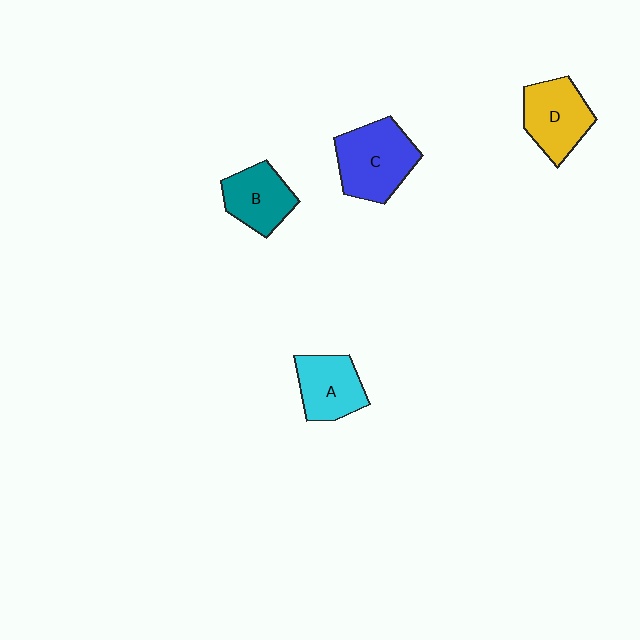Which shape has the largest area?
Shape C (blue).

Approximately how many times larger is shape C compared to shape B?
Approximately 1.4 times.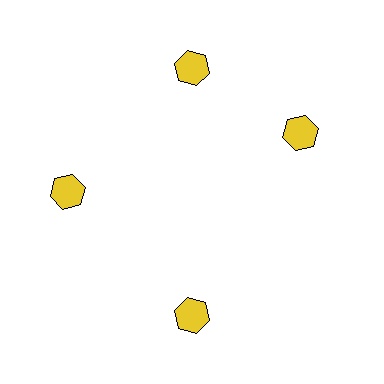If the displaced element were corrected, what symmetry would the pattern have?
It would have 4-fold rotational symmetry — the pattern would map onto itself every 90 degrees.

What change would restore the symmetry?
The symmetry would be restored by rotating it back into even spacing with its neighbors so that all 4 hexagons sit at equal angles and equal distance from the center.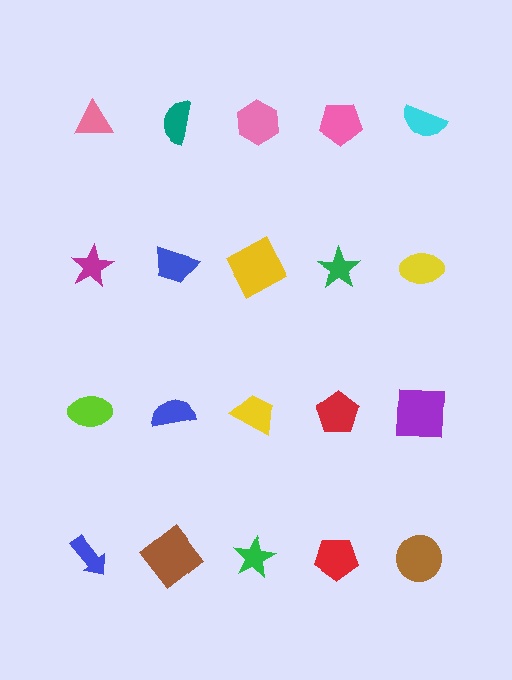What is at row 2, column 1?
A magenta star.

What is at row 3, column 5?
A purple square.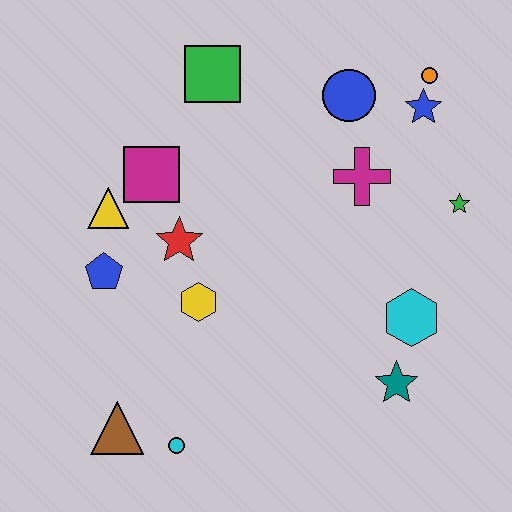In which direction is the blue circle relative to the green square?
The blue circle is to the right of the green square.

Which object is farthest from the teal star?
The green square is farthest from the teal star.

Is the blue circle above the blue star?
Yes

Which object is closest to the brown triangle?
The cyan circle is closest to the brown triangle.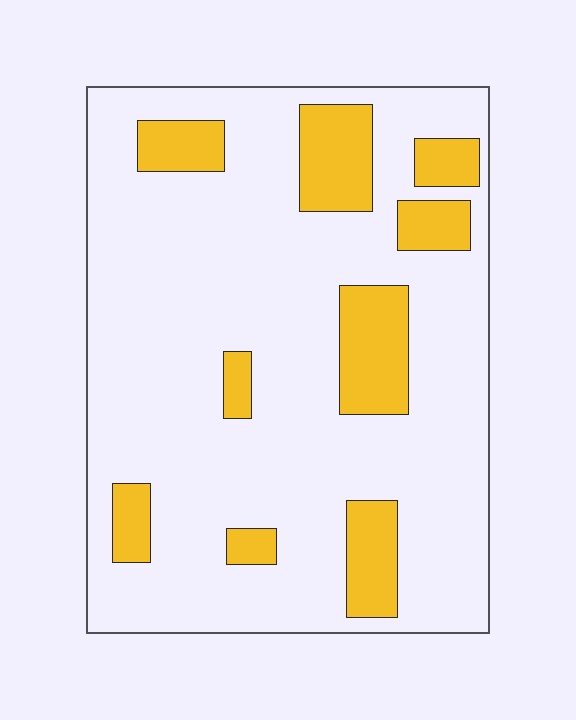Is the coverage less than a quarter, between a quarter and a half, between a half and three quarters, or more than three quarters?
Less than a quarter.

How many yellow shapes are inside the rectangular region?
9.